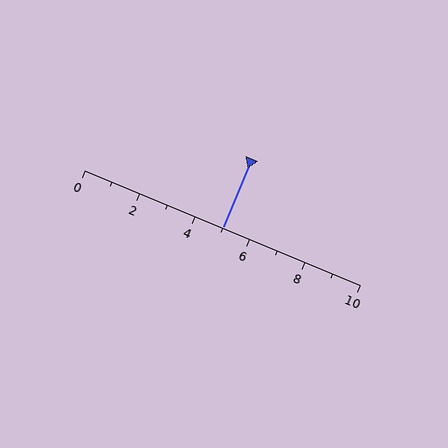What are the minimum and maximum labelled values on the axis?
The axis runs from 0 to 10.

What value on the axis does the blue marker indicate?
The marker indicates approximately 5.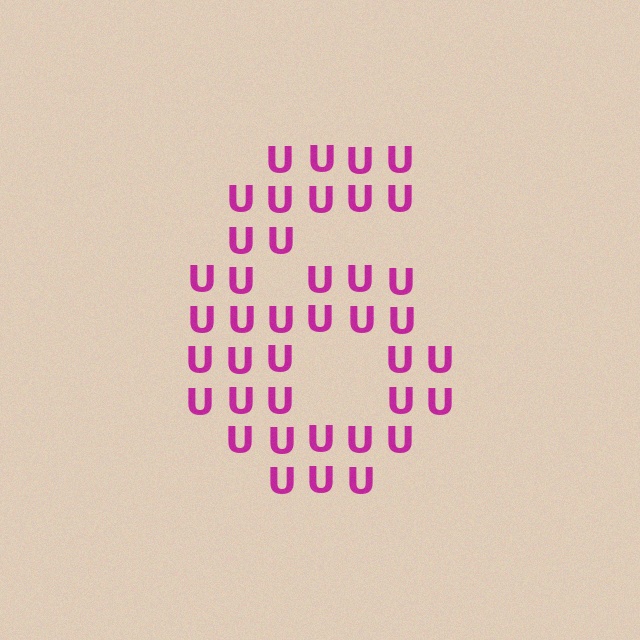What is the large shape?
The large shape is the digit 6.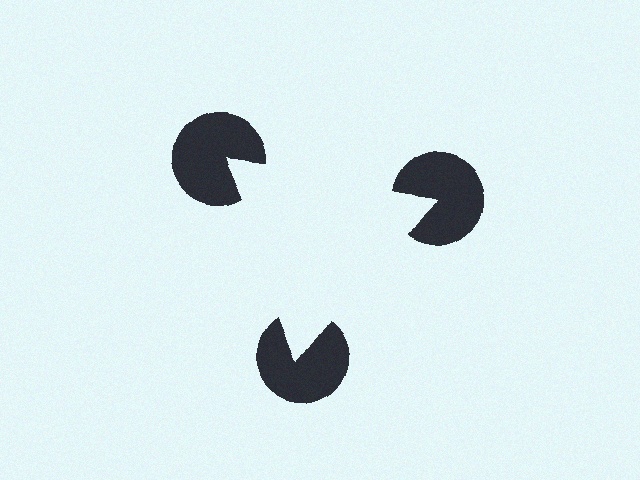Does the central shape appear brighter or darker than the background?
It typically appears slightly brighter than the background, even though no actual brightness change is drawn.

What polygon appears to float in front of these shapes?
An illusory triangle — its edges are inferred from the aligned wedge cuts in the pac-man discs, not physically drawn.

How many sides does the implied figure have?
3 sides.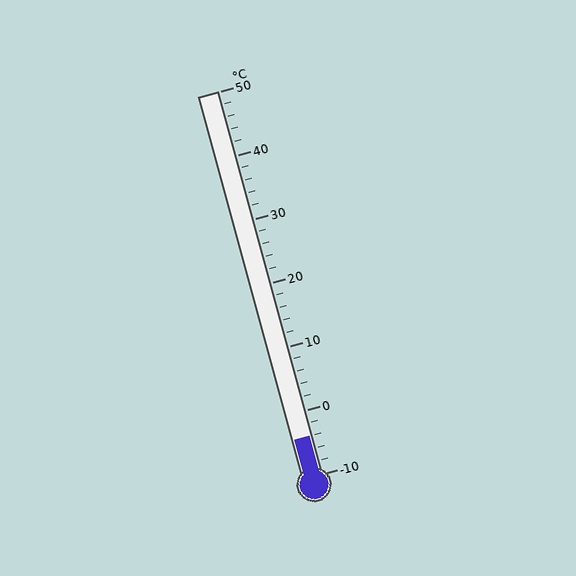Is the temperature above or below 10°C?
The temperature is below 10°C.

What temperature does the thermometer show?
The thermometer shows approximately -4°C.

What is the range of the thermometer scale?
The thermometer scale ranges from -10°C to 50°C.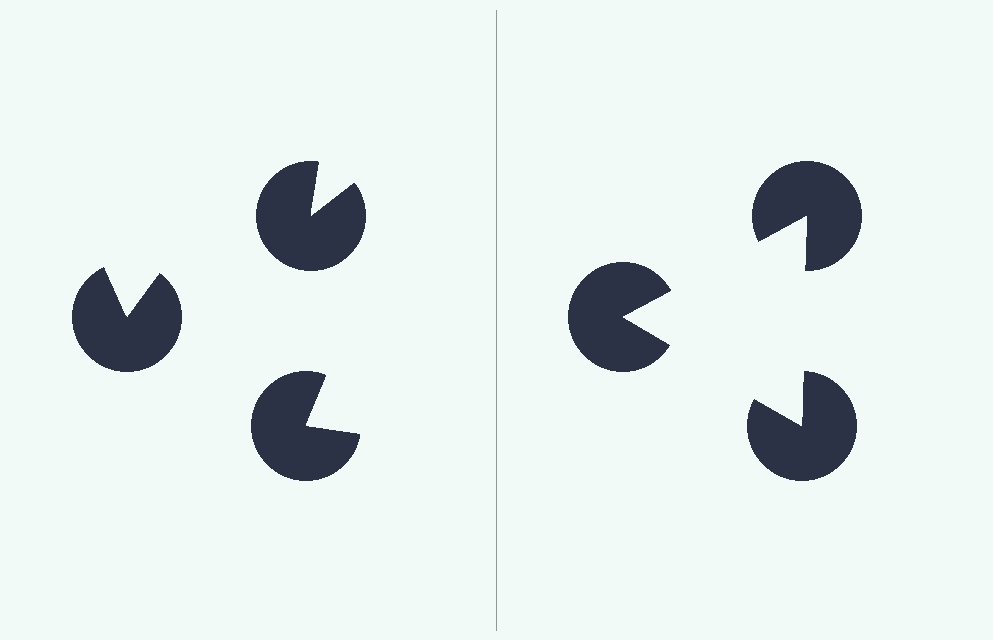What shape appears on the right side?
An illusory triangle.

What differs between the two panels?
The pac-man discs are positioned identically on both sides; only the wedge orientations differ. On the right they align to a triangle; on the left they are misaligned.